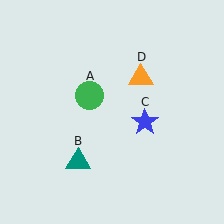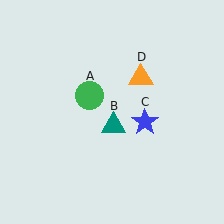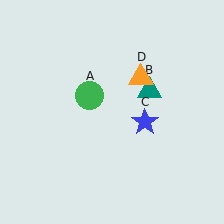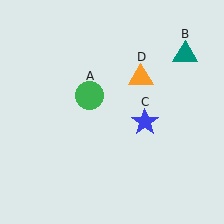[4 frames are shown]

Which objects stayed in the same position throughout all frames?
Green circle (object A) and blue star (object C) and orange triangle (object D) remained stationary.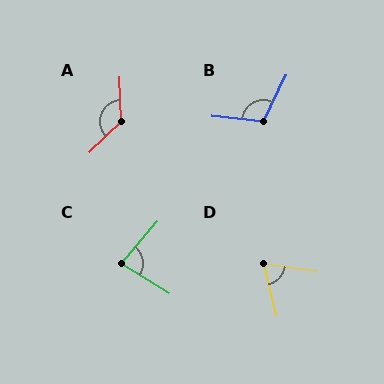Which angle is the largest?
A, at approximately 131 degrees.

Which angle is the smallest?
D, at approximately 69 degrees.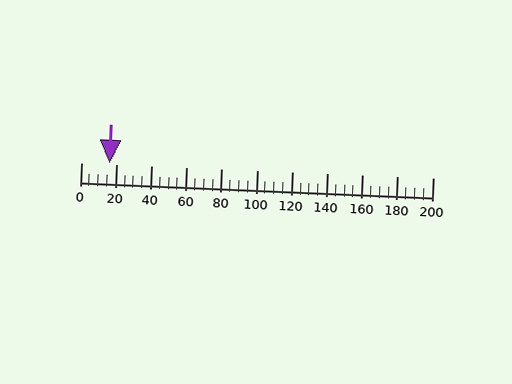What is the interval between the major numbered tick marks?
The major tick marks are spaced 20 units apart.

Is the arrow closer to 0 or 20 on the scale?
The arrow is closer to 20.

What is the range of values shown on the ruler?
The ruler shows values from 0 to 200.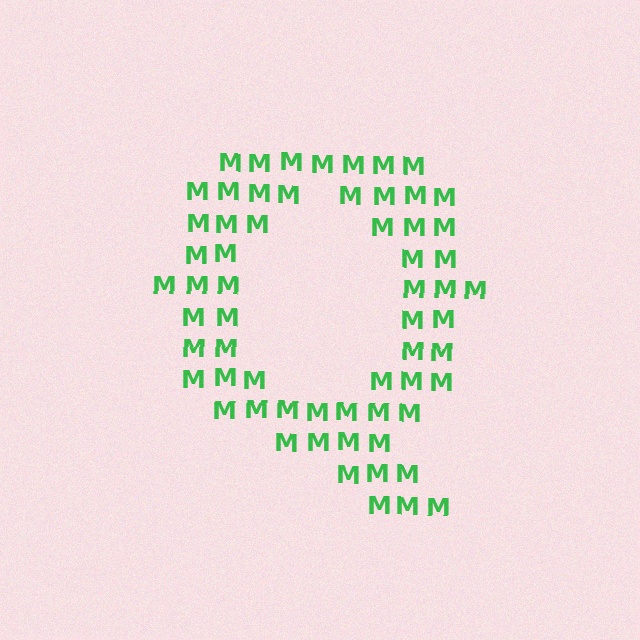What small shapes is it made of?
It is made of small letter M's.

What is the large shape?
The large shape is the letter Q.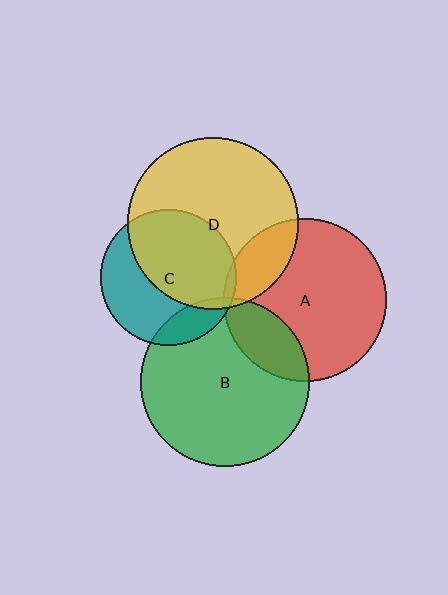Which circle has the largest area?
Circle D (yellow).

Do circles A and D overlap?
Yes.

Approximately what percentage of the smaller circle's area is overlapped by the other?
Approximately 20%.